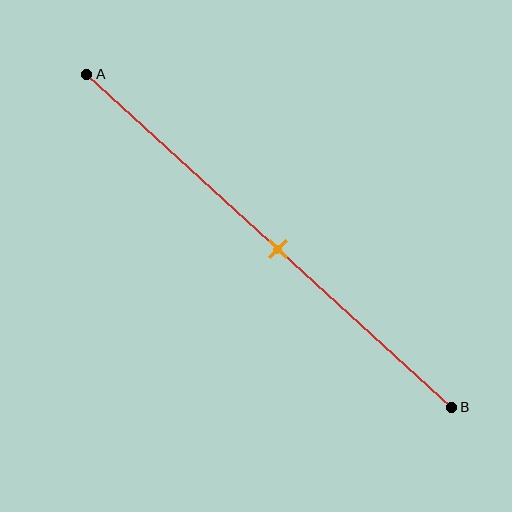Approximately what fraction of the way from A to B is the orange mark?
The orange mark is approximately 50% of the way from A to B.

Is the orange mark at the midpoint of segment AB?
Yes, the mark is approximately at the midpoint.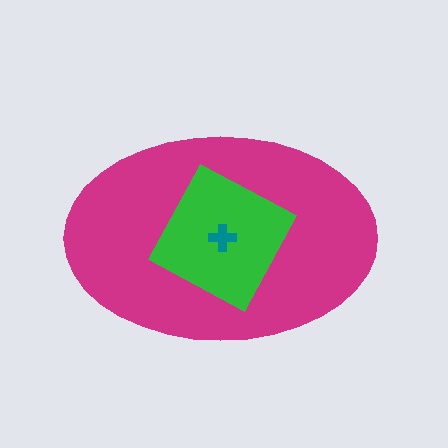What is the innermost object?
The teal cross.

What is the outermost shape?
The magenta ellipse.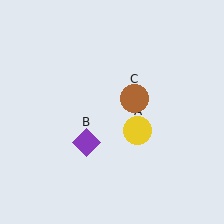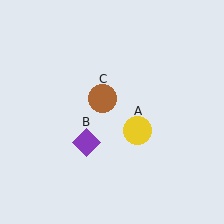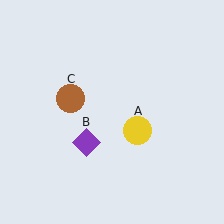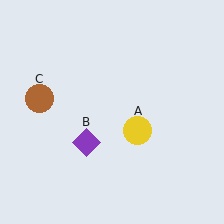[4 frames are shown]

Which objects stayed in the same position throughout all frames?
Yellow circle (object A) and purple diamond (object B) remained stationary.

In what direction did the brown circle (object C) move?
The brown circle (object C) moved left.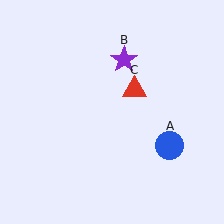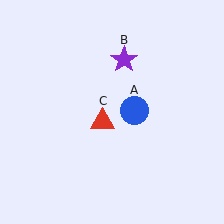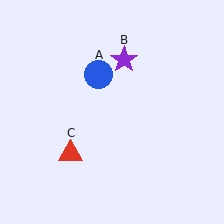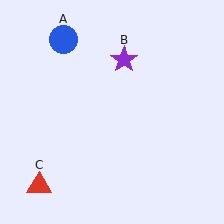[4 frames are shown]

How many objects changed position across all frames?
2 objects changed position: blue circle (object A), red triangle (object C).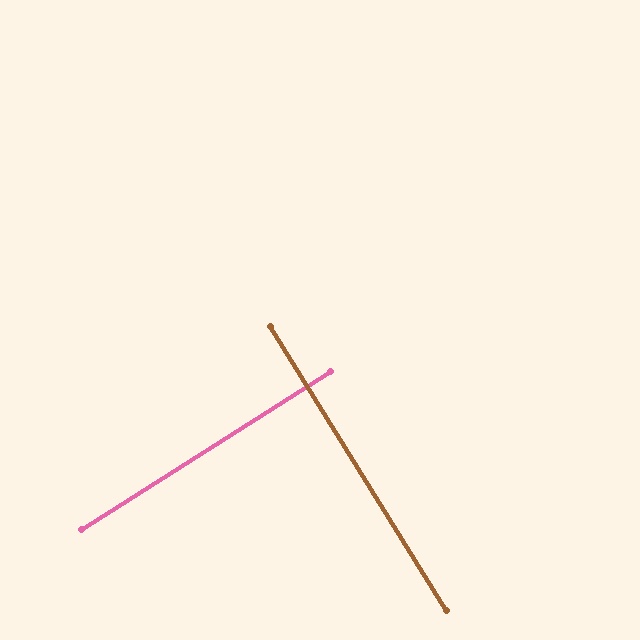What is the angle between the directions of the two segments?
Approximately 90 degrees.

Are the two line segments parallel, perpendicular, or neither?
Perpendicular — they meet at approximately 90°.